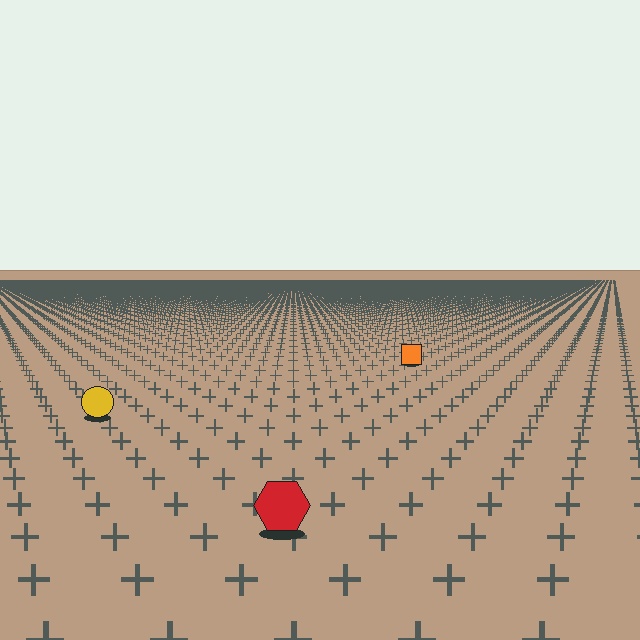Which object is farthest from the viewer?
The orange square is farthest from the viewer. It appears smaller and the ground texture around it is denser.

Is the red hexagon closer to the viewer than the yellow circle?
Yes. The red hexagon is closer — you can tell from the texture gradient: the ground texture is coarser near it.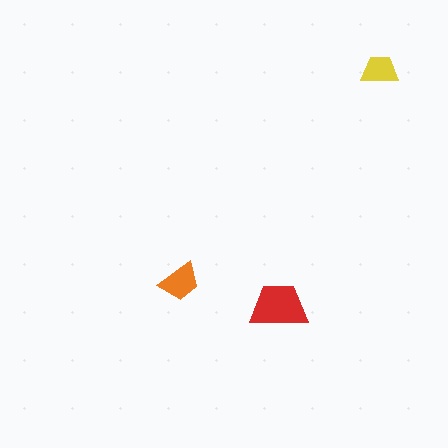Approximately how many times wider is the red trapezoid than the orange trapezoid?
About 1.5 times wider.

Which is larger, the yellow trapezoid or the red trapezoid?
The red one.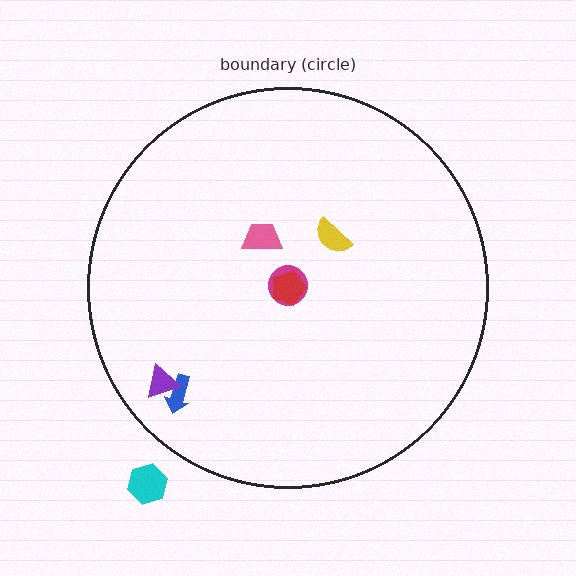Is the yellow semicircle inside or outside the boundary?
Inside.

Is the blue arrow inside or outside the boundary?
Inside.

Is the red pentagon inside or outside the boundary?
Inside.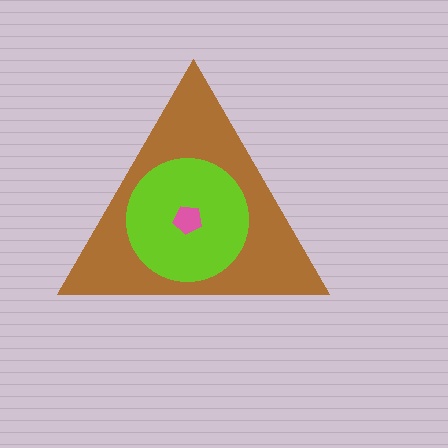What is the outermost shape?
The brown triangle.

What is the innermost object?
The pink pentagon.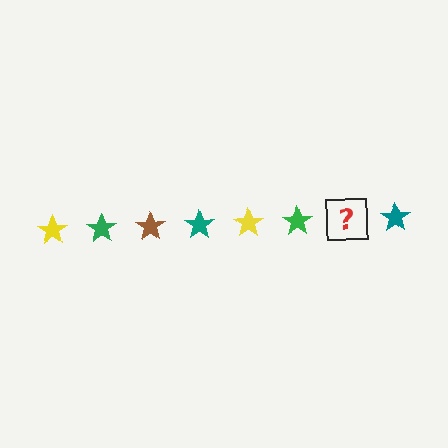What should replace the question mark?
The question mark should be replaced with a brown star.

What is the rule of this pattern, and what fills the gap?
The rule is that the pattern cycles through yellow, green, brown, teal stars. The gap should be filled with a brown star.